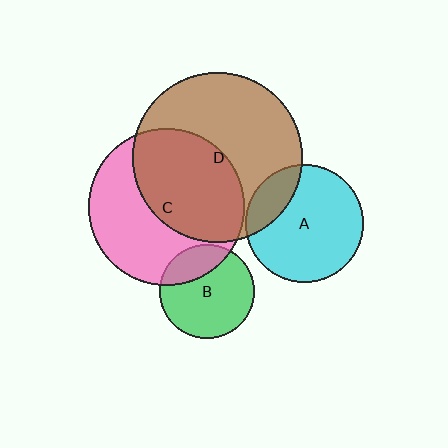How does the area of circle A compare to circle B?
Approximately 1.6 times.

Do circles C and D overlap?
Yes.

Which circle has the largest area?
Circle D (brown).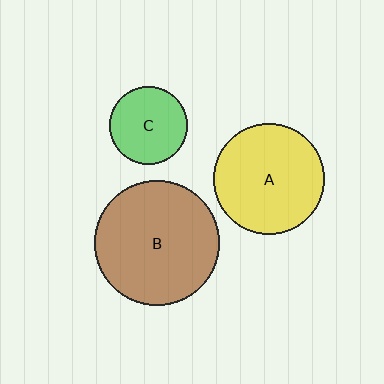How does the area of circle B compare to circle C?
Approximately 2.5 times.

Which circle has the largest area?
Circle B (brown).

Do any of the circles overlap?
No, none of the circles overlap.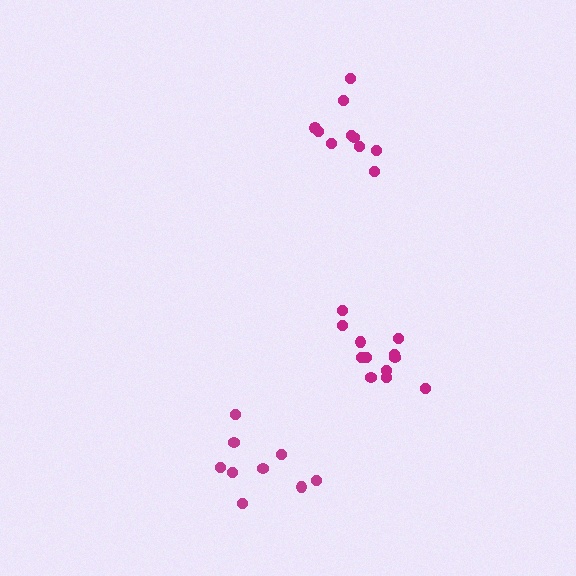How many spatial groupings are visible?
There are 3 spatial groupings.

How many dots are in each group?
Group 1: 10 dots, Group 2: 12 dots, Group 3: 9 dots (31 total).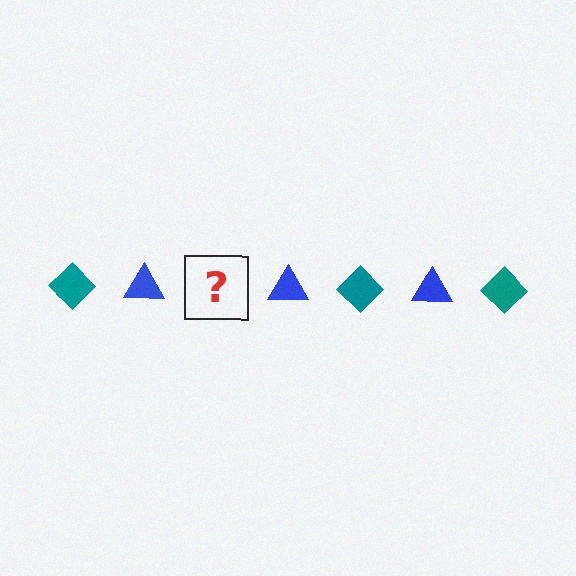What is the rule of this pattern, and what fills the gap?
The rule is that the pattern alternates between teal diamond and blue triangle. The gap should be filled with a teal diamond.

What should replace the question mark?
The question mark should be replaced with a teal diamond.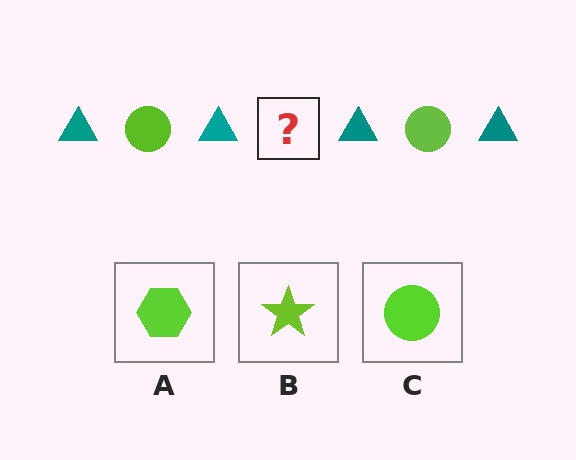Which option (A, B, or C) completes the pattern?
C.